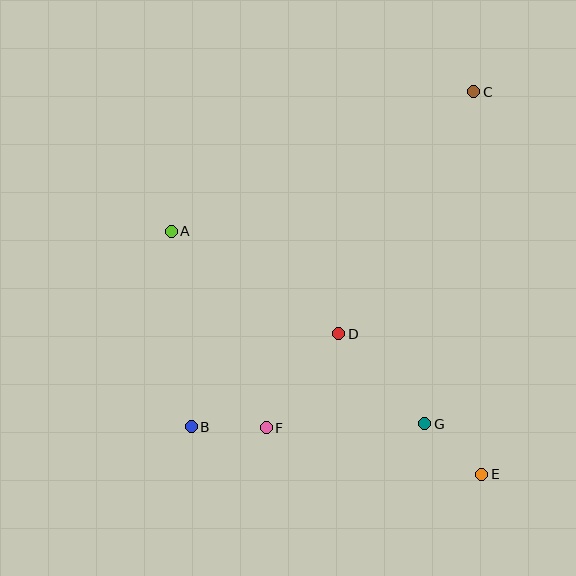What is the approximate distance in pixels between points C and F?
The distance between C and F is approximately 395 pixels.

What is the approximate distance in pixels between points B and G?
The distance between B and G is approximately 233 pixels.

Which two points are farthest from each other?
Points B and C are farthest from each other.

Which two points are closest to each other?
Points B and F are closest to each other.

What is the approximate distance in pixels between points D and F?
The distance between D and F is approximately 118 pixels.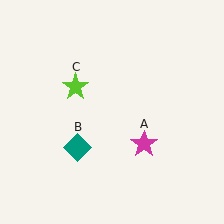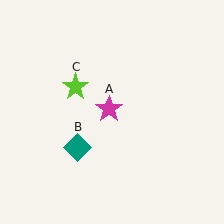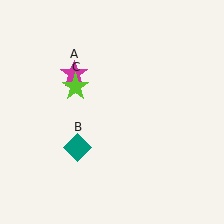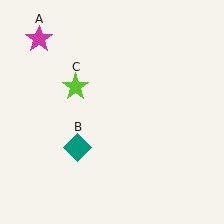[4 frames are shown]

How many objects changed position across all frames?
1 object changed position: magenta star (object A).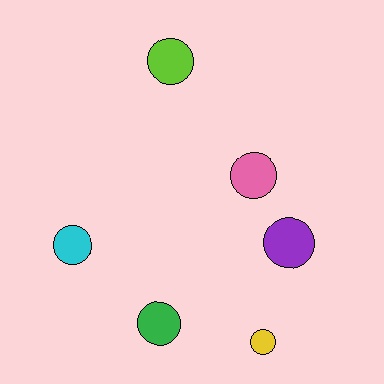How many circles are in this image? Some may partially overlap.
There are 6 circles.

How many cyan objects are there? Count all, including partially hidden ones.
There is 1 cyan object.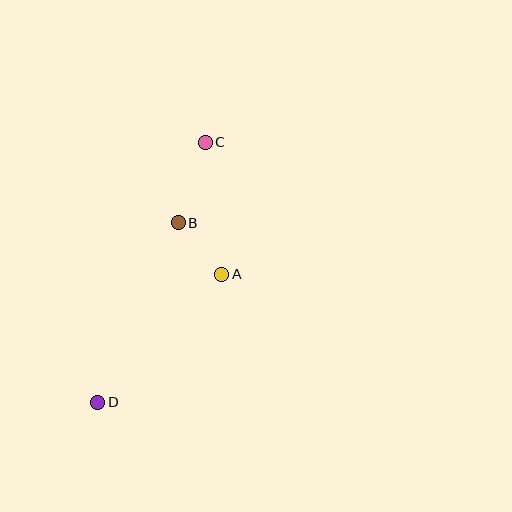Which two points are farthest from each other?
Points C and D are farthest from each other.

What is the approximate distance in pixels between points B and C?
The distance between B and C is approximately 85 pixels.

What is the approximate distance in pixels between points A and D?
The distance between A and D is approximately 178 pixels.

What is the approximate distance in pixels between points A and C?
The distance between A and C is approximately 133 pixels.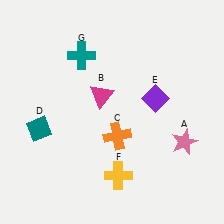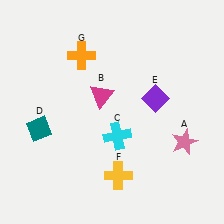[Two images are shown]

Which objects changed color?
C changed from orange to cyan. G changed from teal to orange.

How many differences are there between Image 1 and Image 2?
There are 2 differences between the two images.